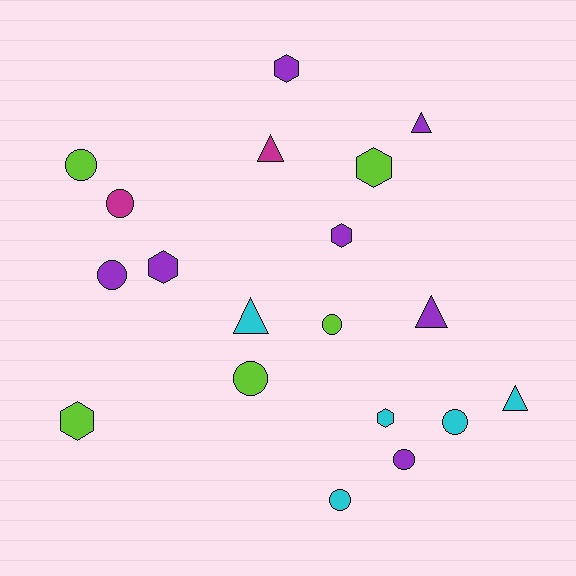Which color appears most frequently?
Purple, with 7 objects.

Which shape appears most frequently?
Circle, with 8 objects.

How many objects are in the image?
There are 19 objects.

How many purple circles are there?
There are 2 purple circles.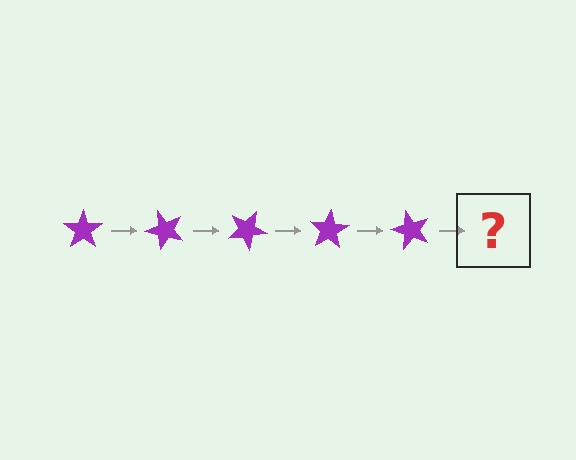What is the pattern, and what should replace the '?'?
The pattern is that the star rotates 50 degrees each step. The '?' should be a purple star rotated 250 degrees.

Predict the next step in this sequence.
The next step is a purple star rotated 250 degrees.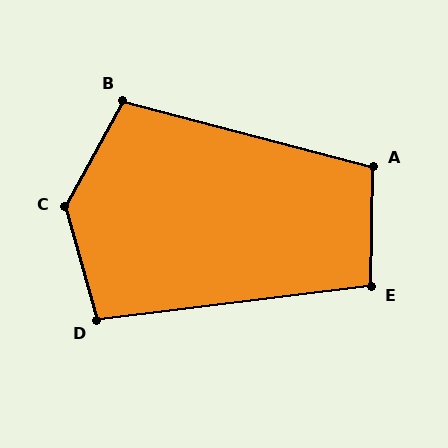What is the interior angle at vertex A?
Approximately 104 degrees (obtuse).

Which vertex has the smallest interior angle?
E, at approximately 98 degrees.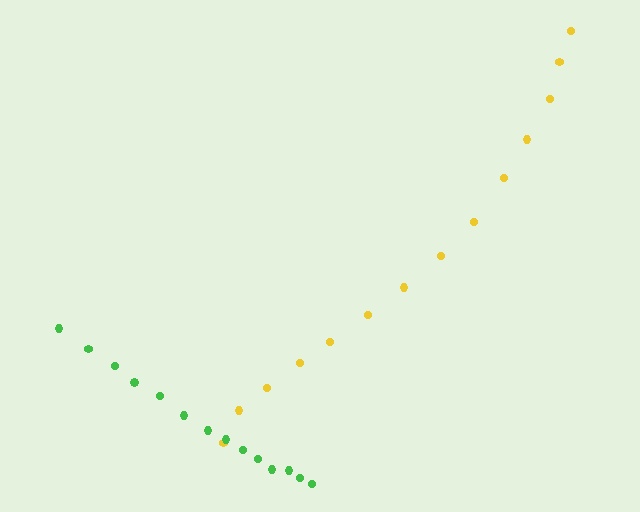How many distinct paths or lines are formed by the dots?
There are 2 distinct paths.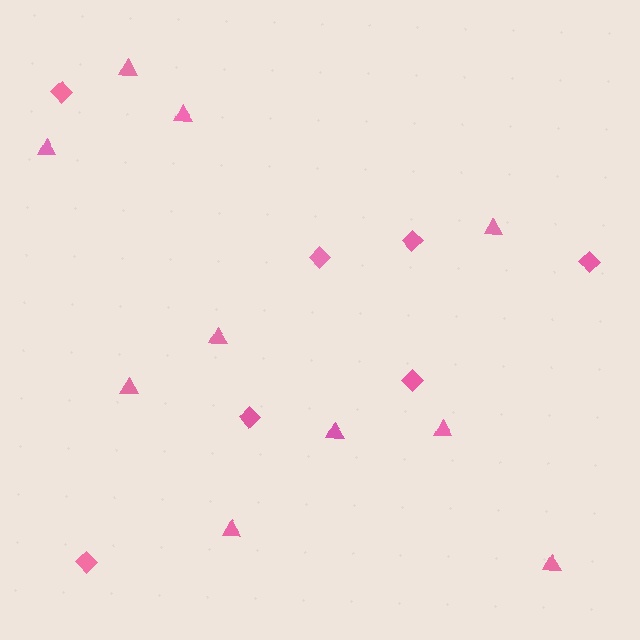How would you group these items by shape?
There are 2 groups: one group of triangles (10) and one group of diamonds (7).